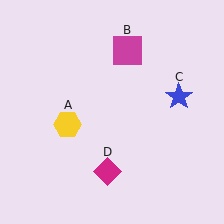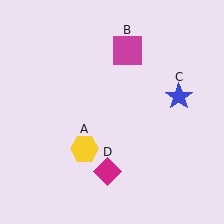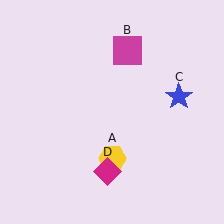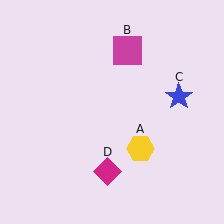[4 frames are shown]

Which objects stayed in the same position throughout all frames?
Magenta square (object B) and blue star (object C) and magenta diamond (object D) remained stationary.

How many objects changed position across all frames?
1 object changed position: yellow hexagon (object A).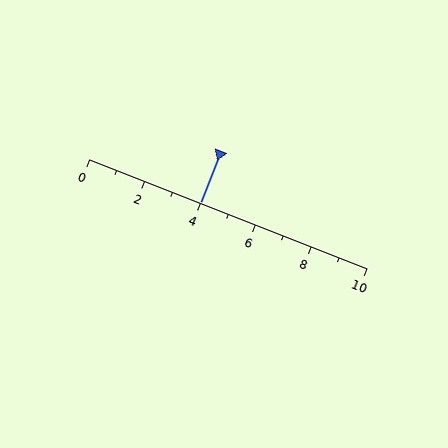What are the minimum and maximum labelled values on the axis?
The axis runs from 0 to 10.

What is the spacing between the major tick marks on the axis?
The major ticks are spaced 2 apart.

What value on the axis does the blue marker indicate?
The marker indicates approximately 4.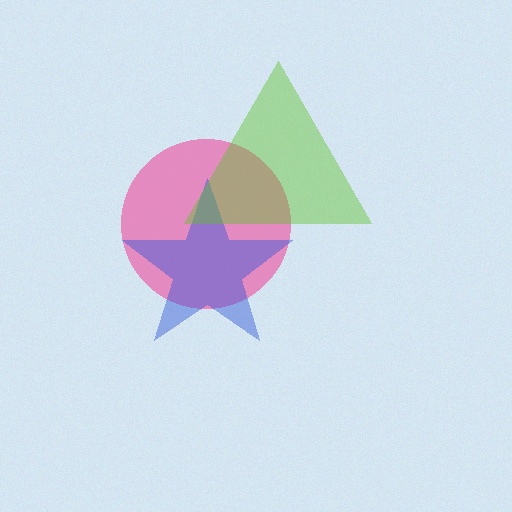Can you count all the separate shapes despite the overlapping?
Yes, there are 3 separate shapes.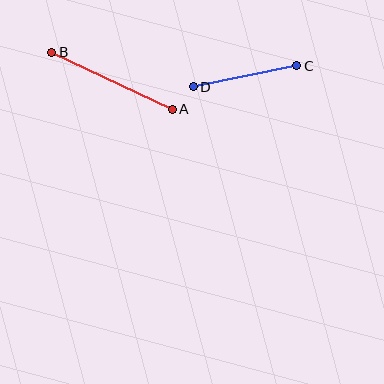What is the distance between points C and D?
The distance is approximately 106 pixels.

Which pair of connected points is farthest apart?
Points A and B are farthest apart.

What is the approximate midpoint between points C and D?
The midpoint is at approximately (245, 76) pixels.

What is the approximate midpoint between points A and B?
The midpoint is at approximately (112, 81) pixels.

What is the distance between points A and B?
The distance is approximately 133 pixels.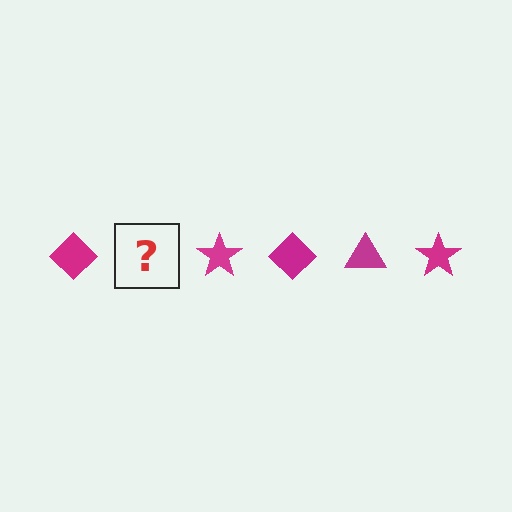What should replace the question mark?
The question mark should be replaced with a magenta triangle.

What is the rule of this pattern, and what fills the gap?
The rule is that the pattern cycles through diamond, triangle, star shapes in magenta. The gap should be filled with a magenta triangle.